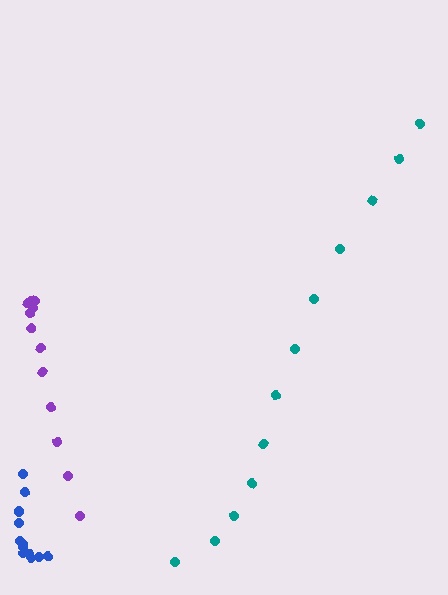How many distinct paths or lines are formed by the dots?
There are 3 distinct paths.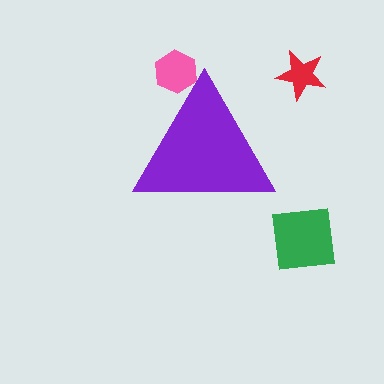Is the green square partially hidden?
No, the green square is fully visible.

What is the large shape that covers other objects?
A purple triangle.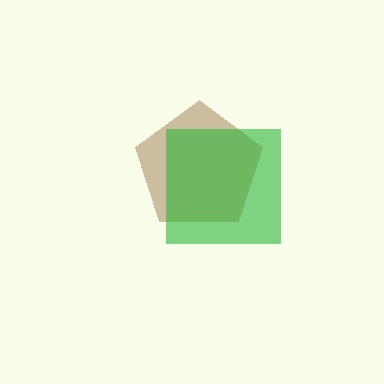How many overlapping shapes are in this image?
There are 2 overlapping shapes in the image.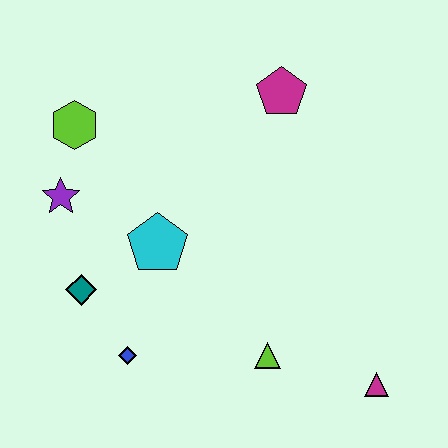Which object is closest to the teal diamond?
The blue diamond is closest to the teal diamond.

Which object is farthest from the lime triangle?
The lime hexagon is farthest from the lime triangle.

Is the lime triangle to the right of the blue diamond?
Yes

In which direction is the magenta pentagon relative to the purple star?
The magenta pentagon is to the right of the purple star.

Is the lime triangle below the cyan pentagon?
Yes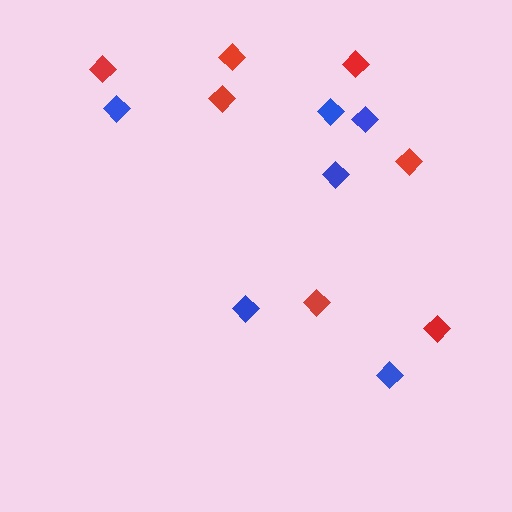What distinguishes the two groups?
There are 2 groups: one group of red diamonds (7) and one group of blue diamonds (6).